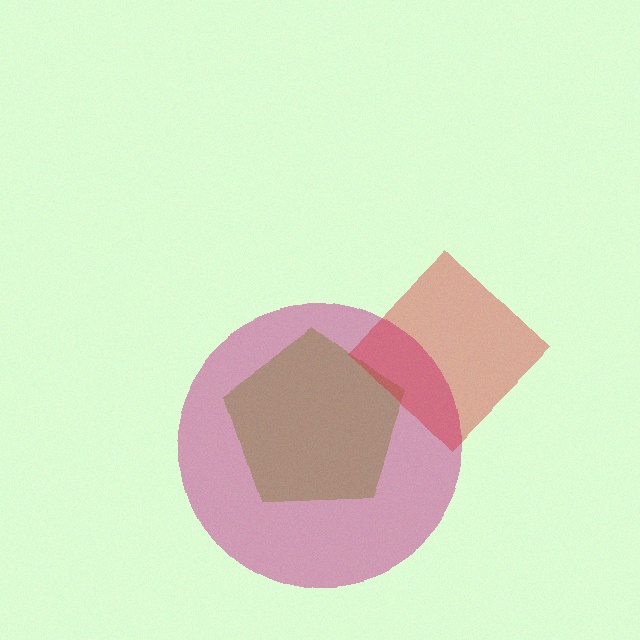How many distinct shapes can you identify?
There are 3 distinct shapes: a lime pentagon, a magenta circle, a red diamond.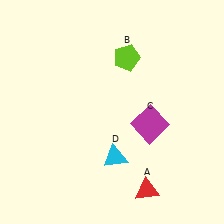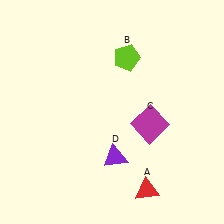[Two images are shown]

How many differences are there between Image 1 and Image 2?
There is 1 difference between the two images.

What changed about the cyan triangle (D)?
In Image 1, D is cyan. In Image 2, it changed to purple.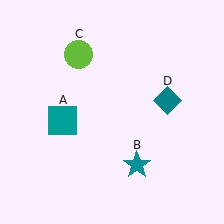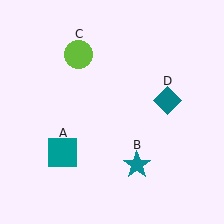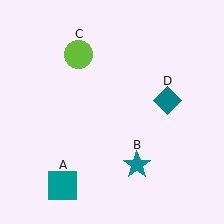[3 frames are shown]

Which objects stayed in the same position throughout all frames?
Teal star (object B) and lime circle (object C) and teal diamond (object D) remained stationary.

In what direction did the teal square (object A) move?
The teal square (object A) moved down.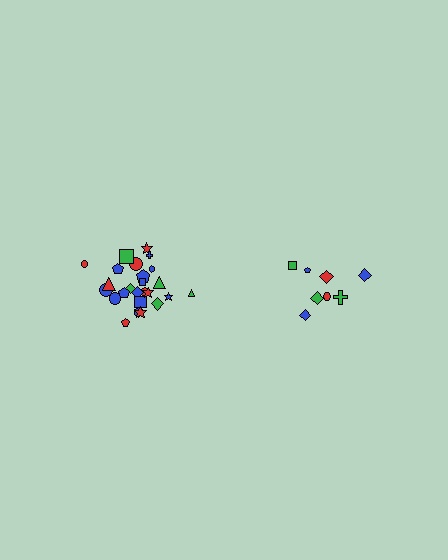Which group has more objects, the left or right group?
The left group.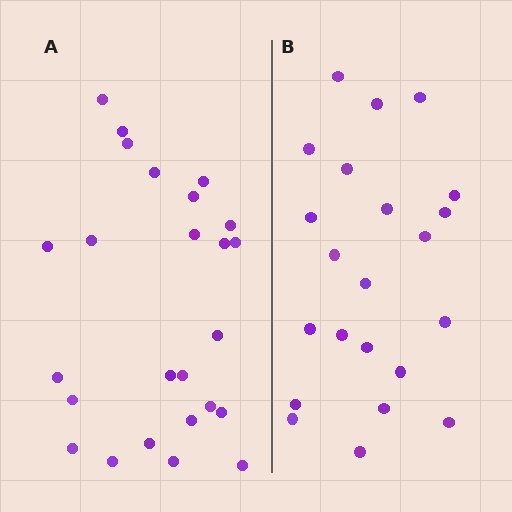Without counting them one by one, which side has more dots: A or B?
Region A (the left region) has more dots.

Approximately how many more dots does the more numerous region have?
Region A has just a few more — roughly 2 or 3 more dots than region B.